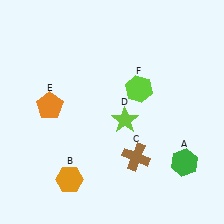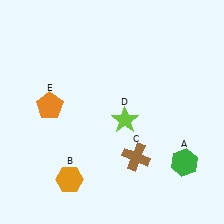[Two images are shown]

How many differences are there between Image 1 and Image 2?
There is 1 difference between the two images.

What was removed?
The lime hexagon (F) was removed in Image 2.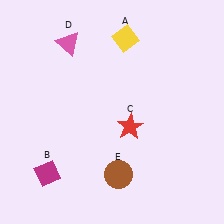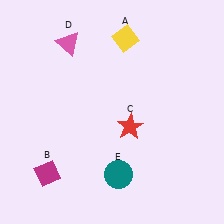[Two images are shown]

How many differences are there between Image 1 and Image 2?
There is 1 difference between the two images.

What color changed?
The circle (E) changed from brown in Image 1 to teal in Image 2.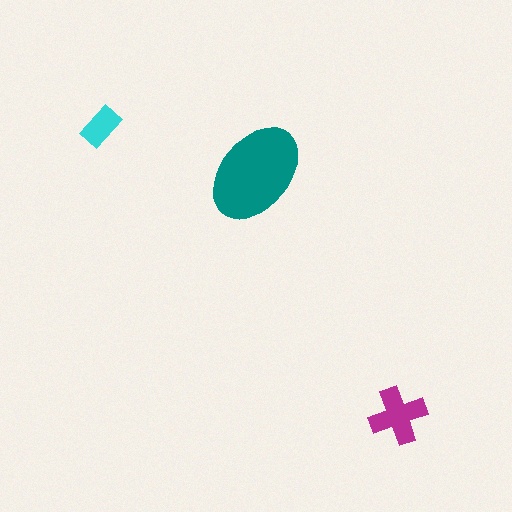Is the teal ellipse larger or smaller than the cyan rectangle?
Larger.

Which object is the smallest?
The cyan rectangle.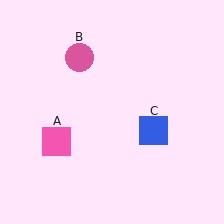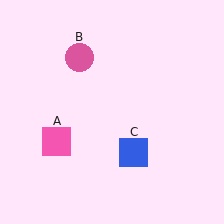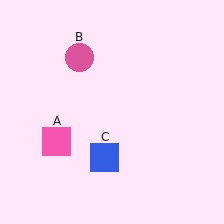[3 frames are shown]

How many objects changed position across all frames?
1 object changed position: blue square (object C).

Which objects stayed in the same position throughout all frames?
Pink square (object A) and pink circle (object B) remained stationary.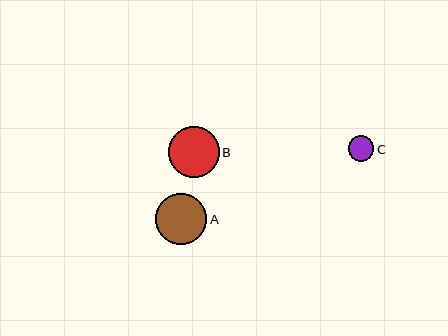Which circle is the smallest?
Circle C is the smallest with a size of approximately 26 pixels.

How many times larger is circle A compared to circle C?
Circle A is approximately 2.0 times the size of circle C.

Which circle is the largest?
Circle A is the largest with a size of approximately 51 pixels.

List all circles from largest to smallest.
From largest to smallest: A, B, C.